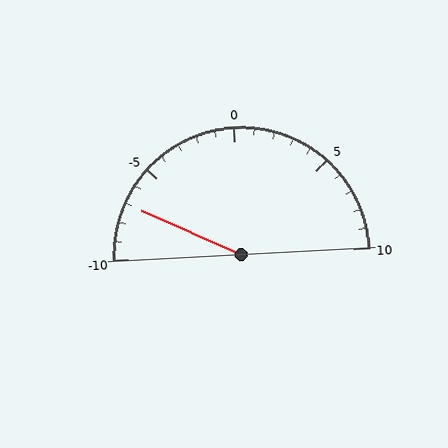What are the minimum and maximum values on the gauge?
The gauge ranges from -10 to 10.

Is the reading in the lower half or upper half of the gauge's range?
The reading is in the lower half of the range (-10 to 10).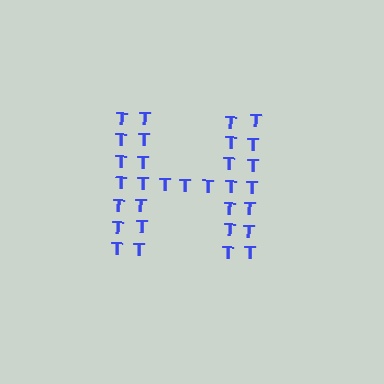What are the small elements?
The small elements are letter T's.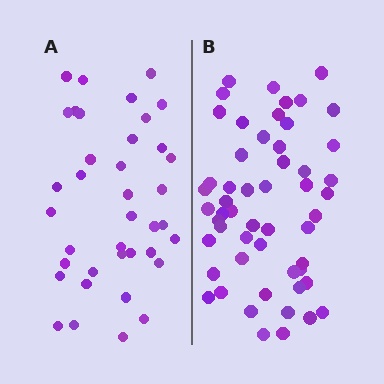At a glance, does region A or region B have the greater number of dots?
Region B (the right region) has more dots.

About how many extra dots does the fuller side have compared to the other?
Region B has approximately 15 more dots than region A.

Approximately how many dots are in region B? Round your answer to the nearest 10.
About 50 dots. (The exact count is 54, which rounds to 50.)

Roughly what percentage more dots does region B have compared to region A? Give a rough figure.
About 40% more.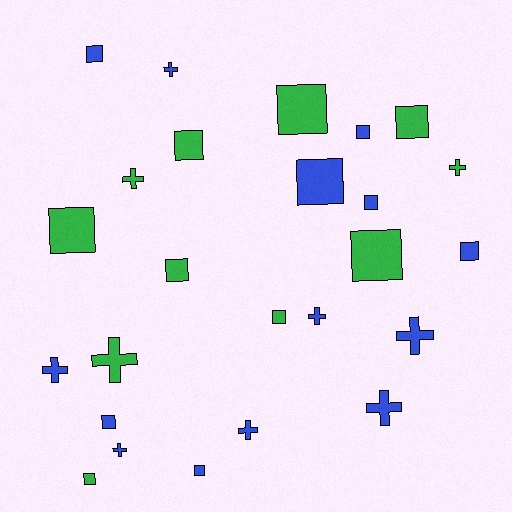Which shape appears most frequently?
Square, with 15 objects.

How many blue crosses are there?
There are 7 blue crosses.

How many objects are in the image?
There are 25 objects.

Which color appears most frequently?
Blue, with 14 objects.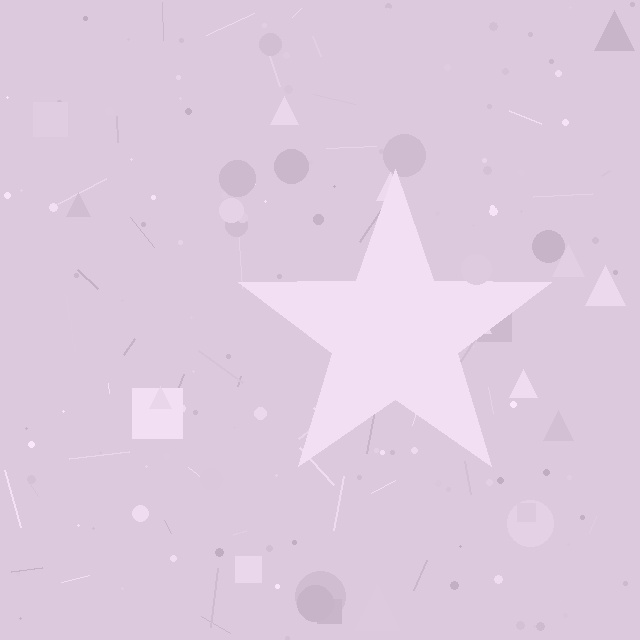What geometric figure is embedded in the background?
A star is embedded in the background.